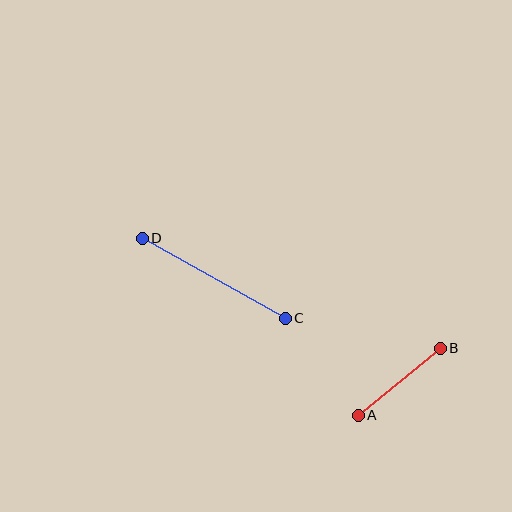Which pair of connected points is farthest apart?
Points C and D are farthest apart.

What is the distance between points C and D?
The distance is approximately 164 pixels.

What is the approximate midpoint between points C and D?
The midpoint is at approximately (214, 278) pixels.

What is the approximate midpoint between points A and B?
The midpoint is at approximately (399, 382) pixels.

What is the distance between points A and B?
The distance is approximately 106 pixels.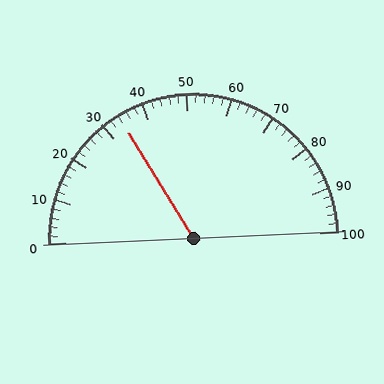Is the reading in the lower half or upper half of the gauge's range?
The reading is in the lower half of the range (0 to 100).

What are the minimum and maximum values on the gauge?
The gauge ranges from 0 to 100.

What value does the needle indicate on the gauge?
The needle indicates approximately 34.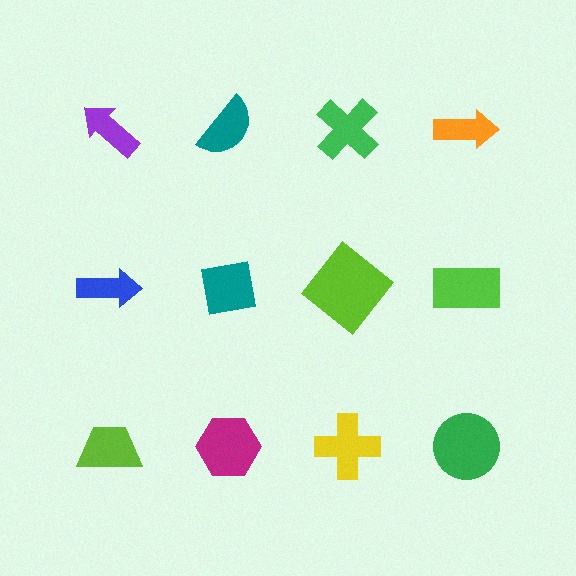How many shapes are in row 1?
4 shapes.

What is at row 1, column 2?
A teal semicircle.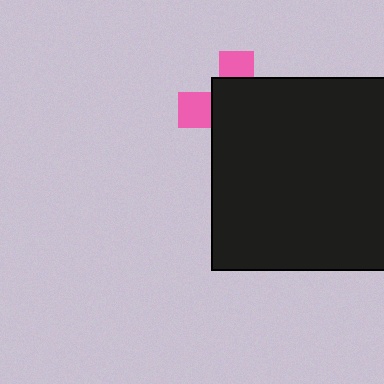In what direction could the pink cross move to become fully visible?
The pink cross could move toward the upper-left. That would shift it out from behind the black square entirely.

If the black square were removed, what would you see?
You would see the complete pink cross.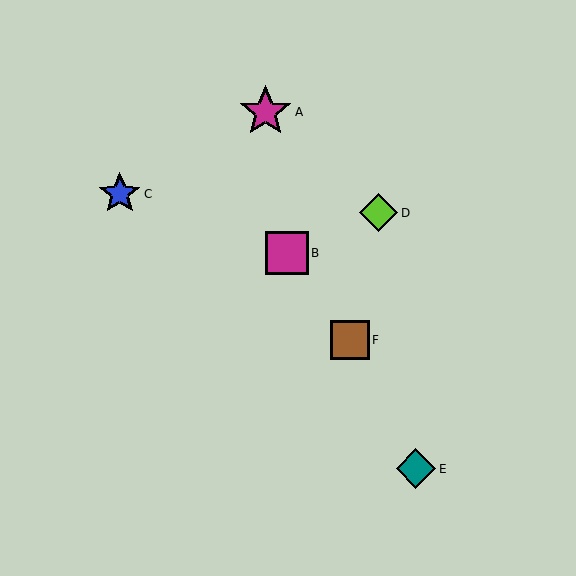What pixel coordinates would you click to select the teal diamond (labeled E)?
Click at (416, 469) to select the teal diamond E.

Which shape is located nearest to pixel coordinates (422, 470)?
The teal diamond (labeled E) at (416, 469) is nearest to that location.